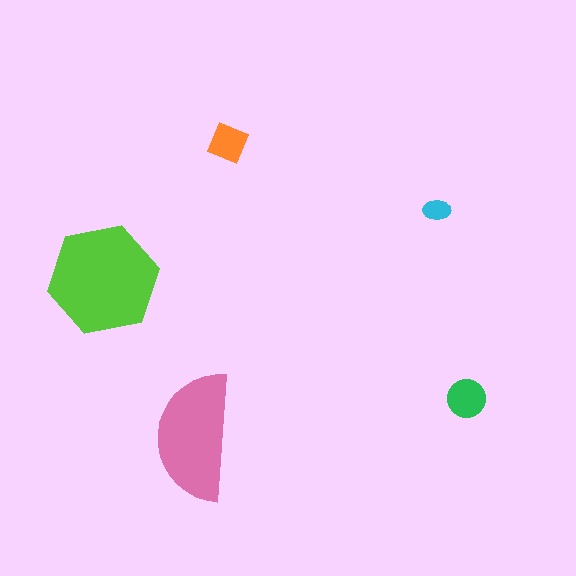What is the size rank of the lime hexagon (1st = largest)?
1st.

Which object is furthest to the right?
The green circle is rightmost.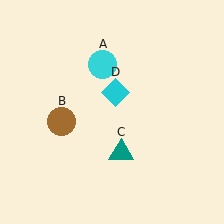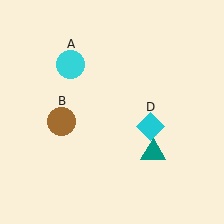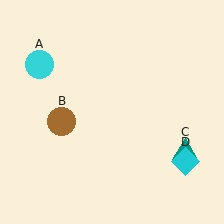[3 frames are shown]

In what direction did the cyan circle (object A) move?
The cyan circle (object A) moved left.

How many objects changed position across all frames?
3 objects changed position: cyan circle (object A), teal triangle (object C), cyan diamond (object D).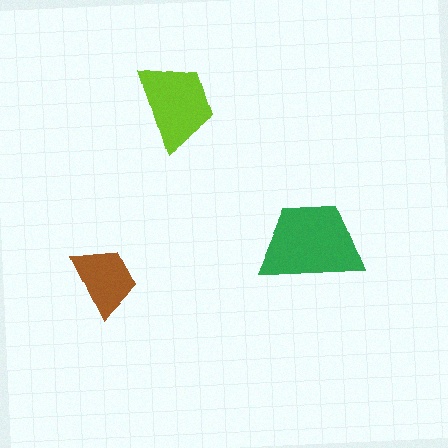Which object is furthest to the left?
The brown trapezoid is leftmost.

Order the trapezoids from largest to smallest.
the green one, the lime one, the brown one.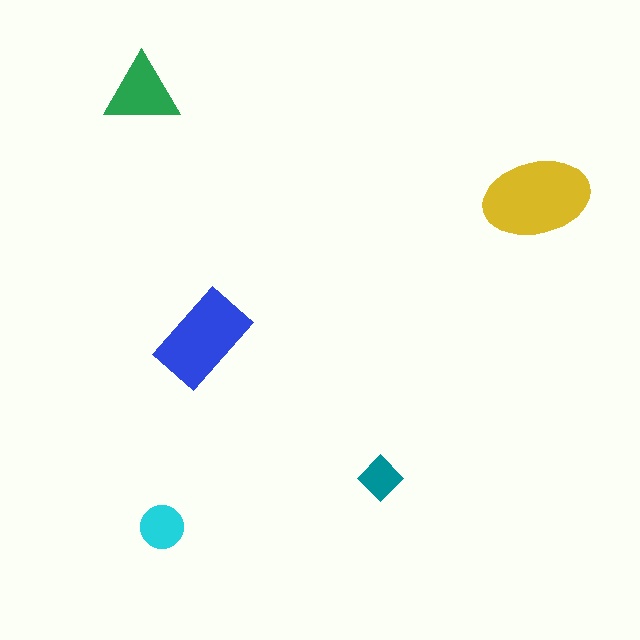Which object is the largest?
The yellow ellipse.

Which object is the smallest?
The teal diamond.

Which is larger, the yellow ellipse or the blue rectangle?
The yellow ellipse.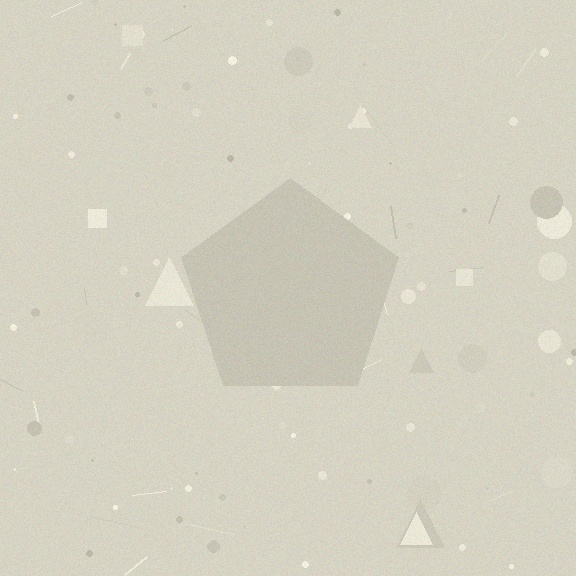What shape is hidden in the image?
A pentagon is hidden in the image.